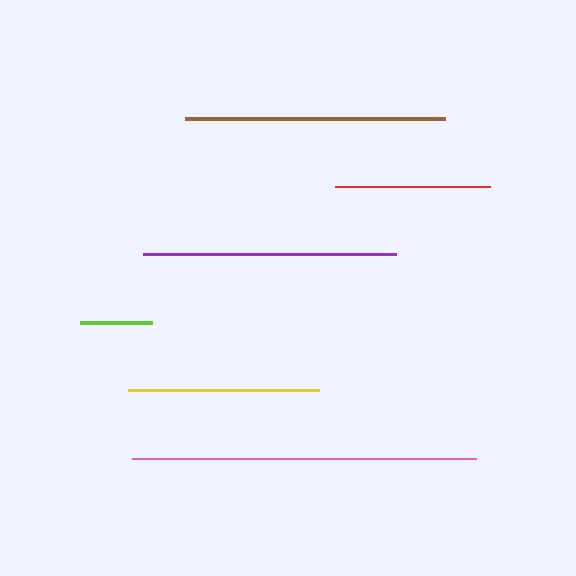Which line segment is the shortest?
The lime line is the shortest at approximately 72 pixels.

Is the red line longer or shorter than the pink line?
The pink line is longer than the red line.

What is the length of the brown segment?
The brown segment is approximately 260 pixels long.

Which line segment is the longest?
The pink line is the longest at approximately 344 pixels.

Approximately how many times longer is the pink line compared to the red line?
The pink line is approximately 2.2 times the length of the red line.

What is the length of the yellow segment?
The yellow segment is approximately 191 pixels long.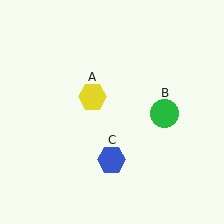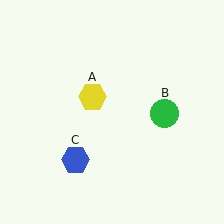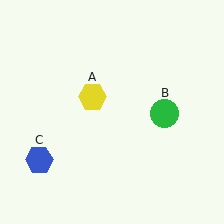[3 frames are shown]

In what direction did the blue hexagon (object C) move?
The blue hexagon (object C) moved left.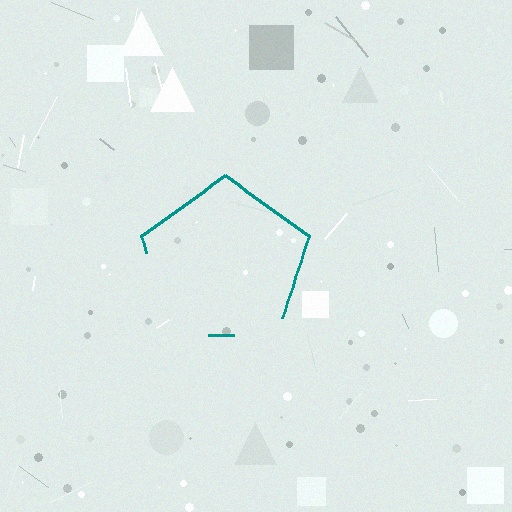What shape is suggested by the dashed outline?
The dashed outline suggests a pentagon.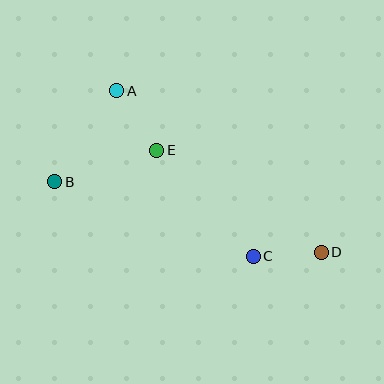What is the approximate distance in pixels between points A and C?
The distance between A and C is approximately 215 pixels.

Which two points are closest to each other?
Points C and D are closest to each other.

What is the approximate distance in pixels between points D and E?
The distance between D and E is approximately 193 pixels.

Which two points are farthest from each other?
Points B and D are farthest from each other.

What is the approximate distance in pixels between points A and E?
The distance between A and E is approximately 72 pixels.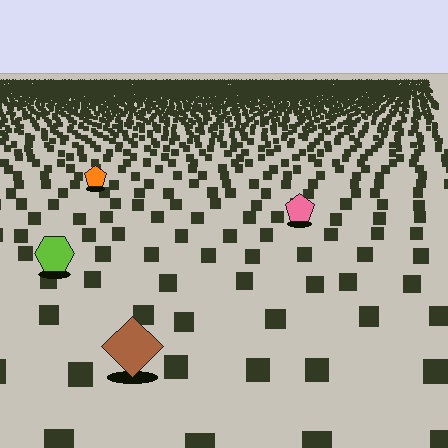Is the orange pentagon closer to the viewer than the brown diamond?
No. The brown diamond is closer — you can tell from the texture gradient: the ground texture is coarser near it.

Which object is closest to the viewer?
The brown diamond is closest. The texture marks near it are larger and more spread out.